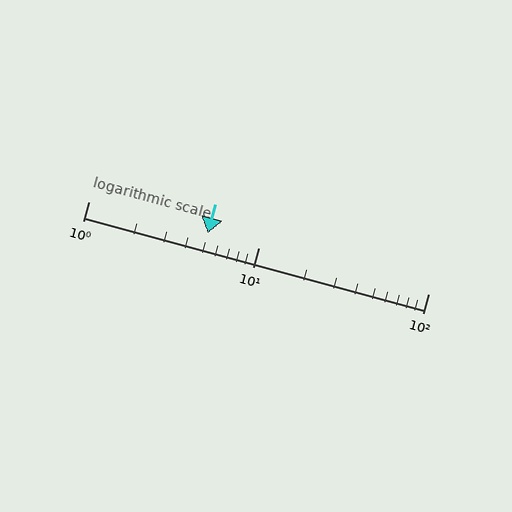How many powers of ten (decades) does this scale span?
The scale spans 2 decades, from 1 to 100.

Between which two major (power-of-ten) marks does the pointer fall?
The pointer is between 1 and 10.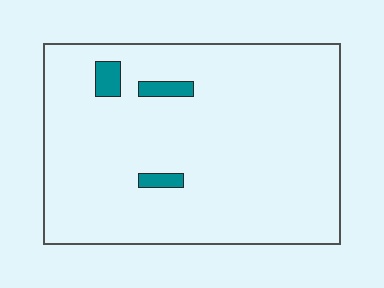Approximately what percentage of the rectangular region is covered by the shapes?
Approximately 5%.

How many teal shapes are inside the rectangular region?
3.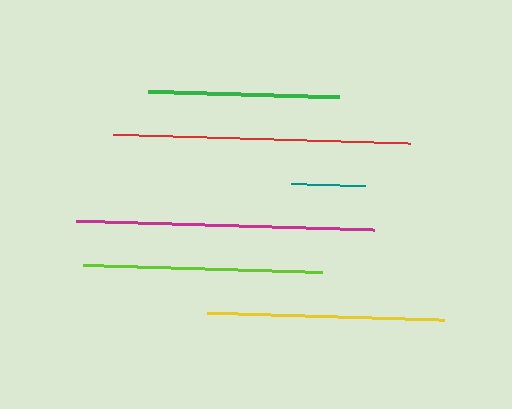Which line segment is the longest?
The magenta line is the longest at approximately 298 pixels.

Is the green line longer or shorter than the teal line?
The green line is longer than the teal line.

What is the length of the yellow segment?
The yellow segment is approximately 237 pixels long.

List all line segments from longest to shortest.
From longest to shortest: magenta, red, lime, yellow, green, teal.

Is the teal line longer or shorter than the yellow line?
The yellow line is longer than the teal line.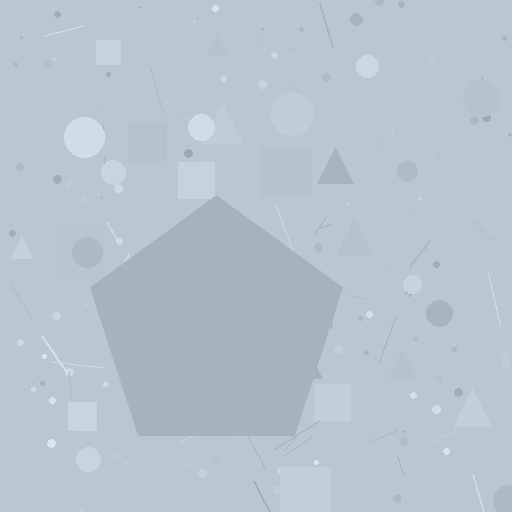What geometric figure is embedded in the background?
A pentagon is embedded in the background.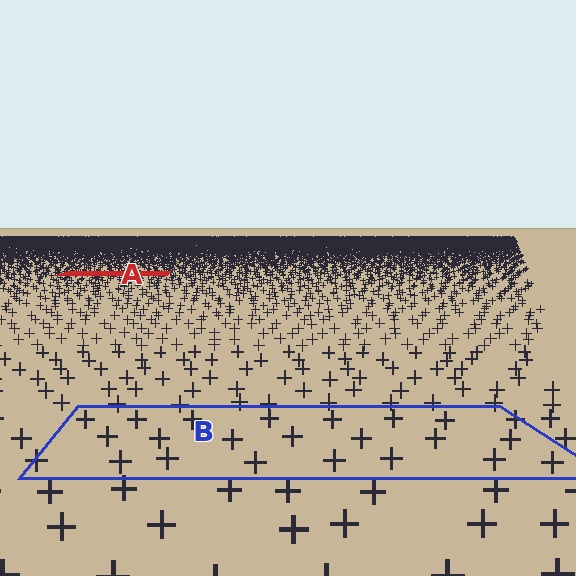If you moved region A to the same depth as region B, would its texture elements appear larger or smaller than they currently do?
They would appear larger. At a closer depth, the same texture elements are projected at a bigger on-screen size.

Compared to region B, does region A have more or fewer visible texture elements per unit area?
Region A has more texture elements per unit area — they are packed more densely because it is farther away.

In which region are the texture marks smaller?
The texture marks are smaller in region A, because it is farther away.